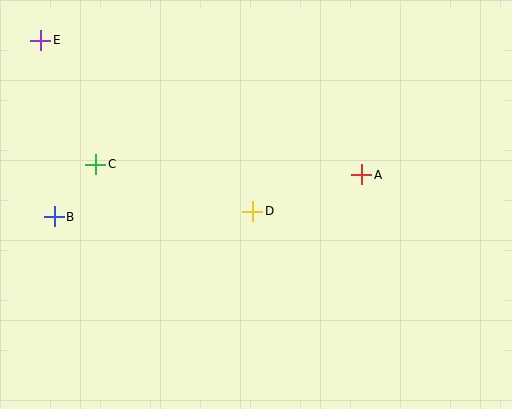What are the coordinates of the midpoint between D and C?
The midpoint between D and C is at (174, 188).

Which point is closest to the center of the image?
Point D at (253, 211) is closest to the center.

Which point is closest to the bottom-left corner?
Point B is closest to the bottom-left corner.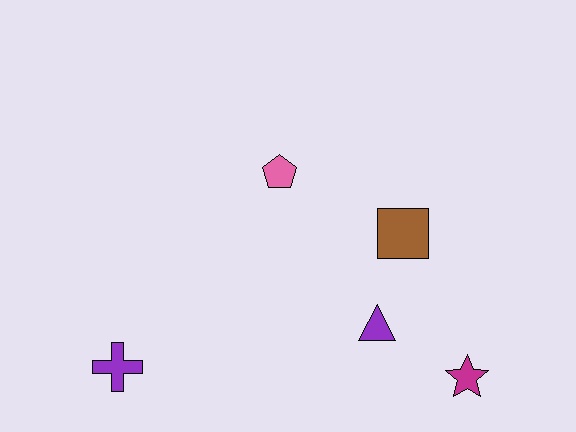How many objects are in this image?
There are 5 objects.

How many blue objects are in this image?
There are no blue objects.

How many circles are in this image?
There are no circles.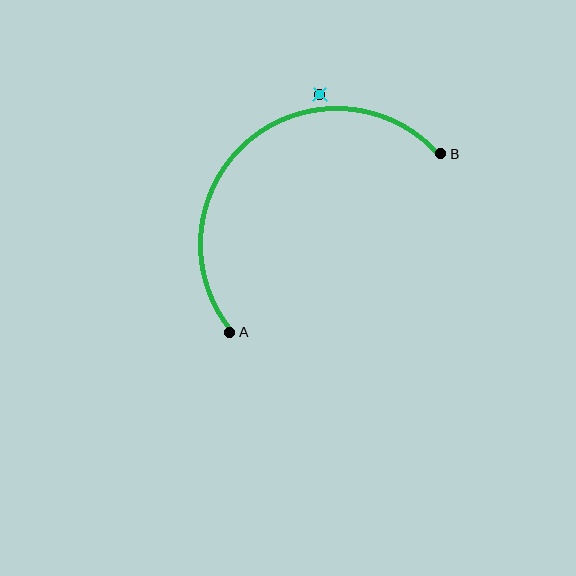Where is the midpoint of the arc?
The arc midpoint is the point on the curve farthest from the straight line joining A and B. It sits above and to the left of that line.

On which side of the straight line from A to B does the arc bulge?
The arc bulges above and to the left of the straight line connecting A and B.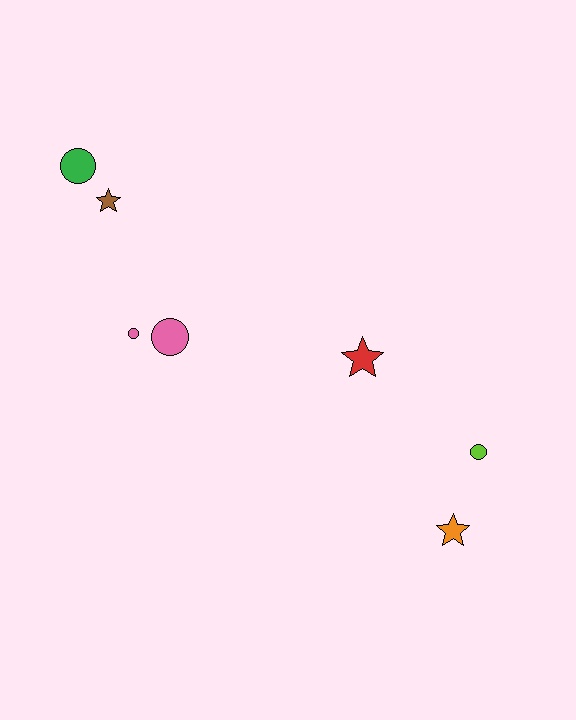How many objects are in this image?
There are 7 objects.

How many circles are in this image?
There are 4 circles.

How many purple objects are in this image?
There are no purple objects.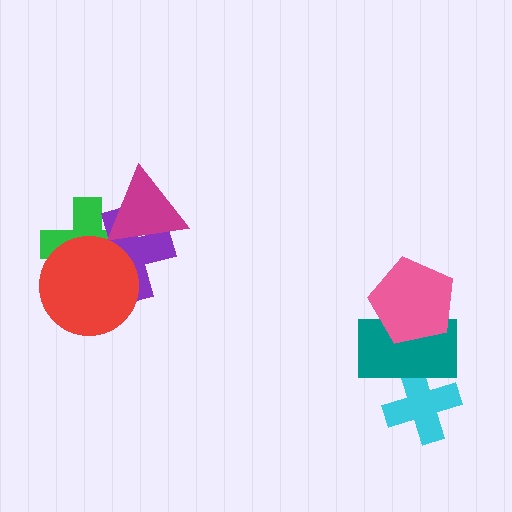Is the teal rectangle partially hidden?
Yes, it is partially covered by another shape.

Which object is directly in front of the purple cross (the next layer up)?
The red circle is directly in front of the purple cross.